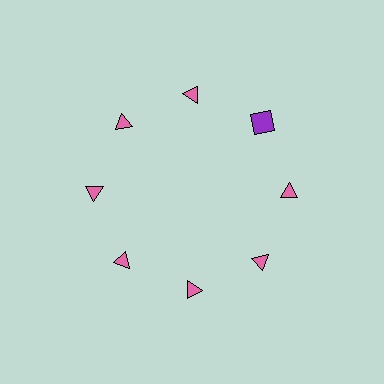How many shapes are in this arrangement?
There are 8 shapes arranged in a ring pattern.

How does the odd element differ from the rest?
It differs in both color (purple instead of pink) and shape (square instead of triangle).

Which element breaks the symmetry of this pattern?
The purple square at roughly the 2 o'clock position breaks the symmetry. All other shapes are pink triangles.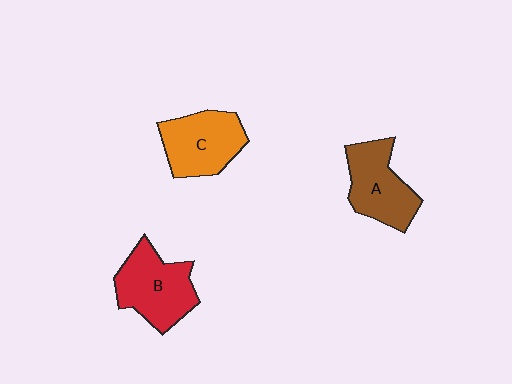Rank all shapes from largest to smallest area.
From largest to smallest: B (red), C (orange), A (brown).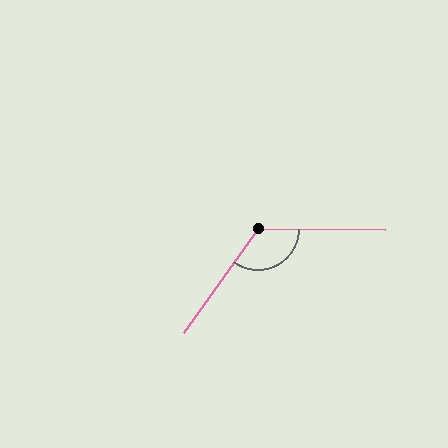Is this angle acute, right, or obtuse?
It is obtuse.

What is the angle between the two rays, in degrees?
Approximately 125 degrees.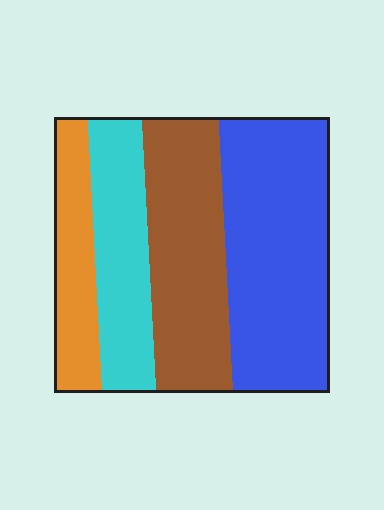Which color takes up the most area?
Blue, at roughly 40%.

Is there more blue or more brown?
Blue.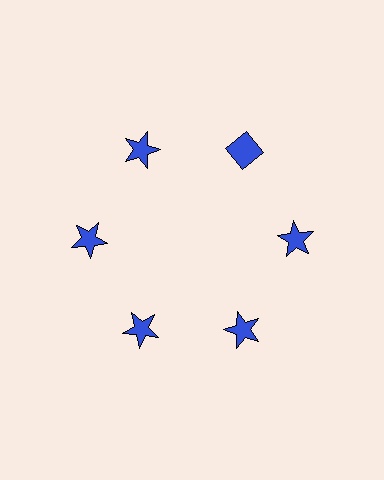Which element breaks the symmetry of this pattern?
The blue diamond at roughly the 1 o'clock position breaks the symmetry. All other shapes are blue stars.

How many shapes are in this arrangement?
There are 6 shapes arranged in a ring pattern.